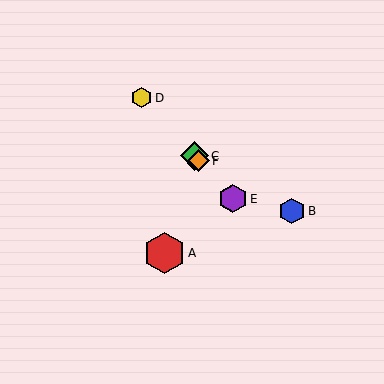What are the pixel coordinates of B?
Object B is at (292, 211).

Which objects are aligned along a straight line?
Objects C, D, E, F are aligned along a straight line.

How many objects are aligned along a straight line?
4 objects (C, D, E, F) are aligned along a straight line.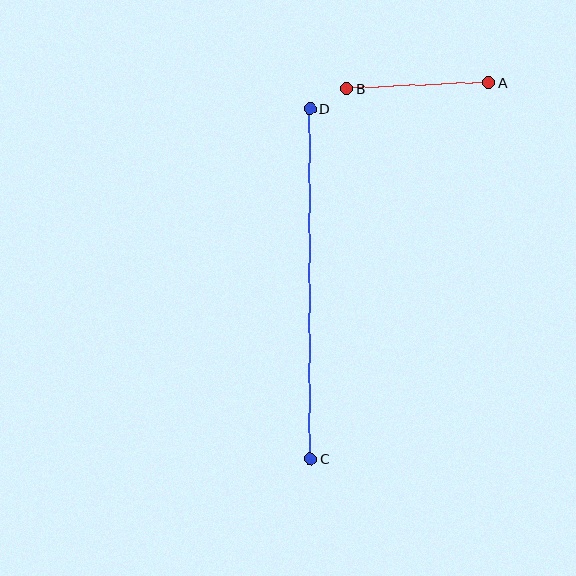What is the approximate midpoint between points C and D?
The midpoint is at approximately (310, 284) pixels.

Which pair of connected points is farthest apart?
Points C and D are farthest apart.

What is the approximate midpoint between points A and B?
The midpoint is at approximately (418, 86) pixels.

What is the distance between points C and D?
The distance is approximately 350 pixels.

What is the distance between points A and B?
The distance is approximately 142 pixels.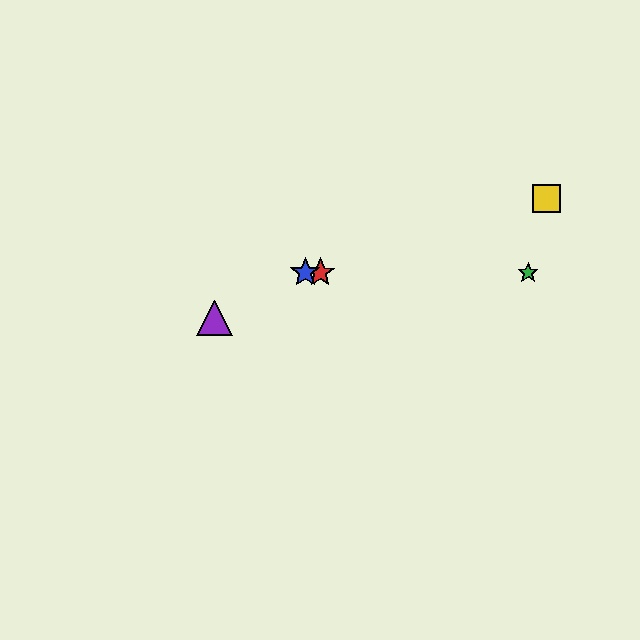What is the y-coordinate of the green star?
The green star is at y≈273.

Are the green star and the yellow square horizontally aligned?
No, the green star is at y≈273 and the yellow square is at y≈199.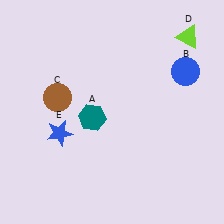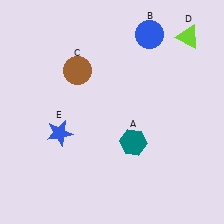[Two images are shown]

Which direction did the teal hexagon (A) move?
The teal hexagon (A) moved right.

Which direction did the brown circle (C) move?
The brown circle (C) moved up.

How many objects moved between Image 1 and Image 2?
3 objects moved between the two images.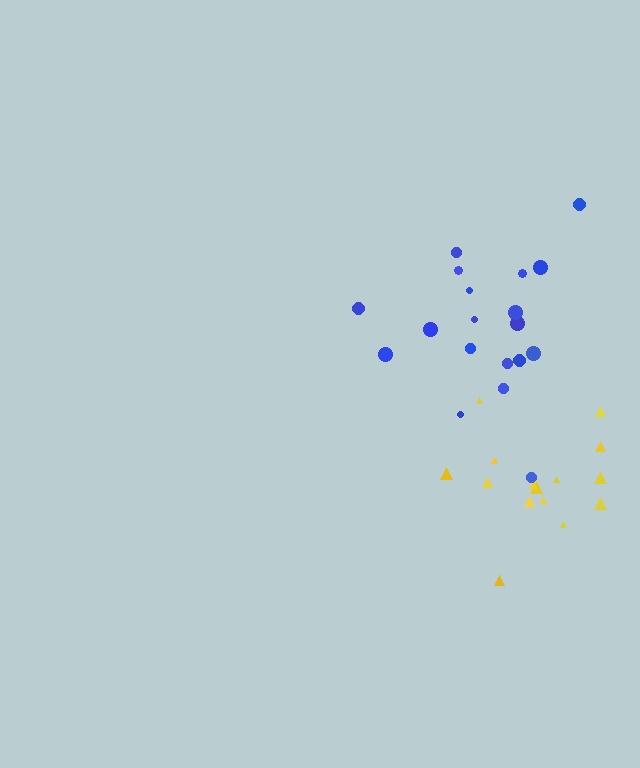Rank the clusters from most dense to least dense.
yellow, blue.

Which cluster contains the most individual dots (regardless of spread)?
Blue (19).